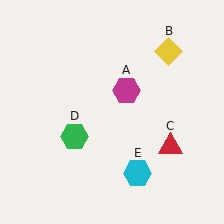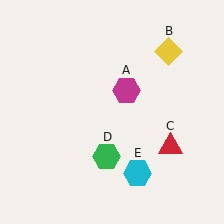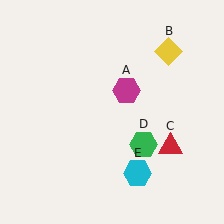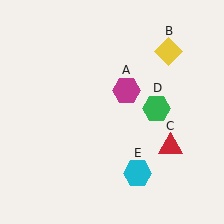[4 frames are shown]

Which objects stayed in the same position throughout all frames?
Magenta hexagon (object A) and yellow diamond (object B) and red triangle (object C) and cyan hexagon (object E) remained stationary.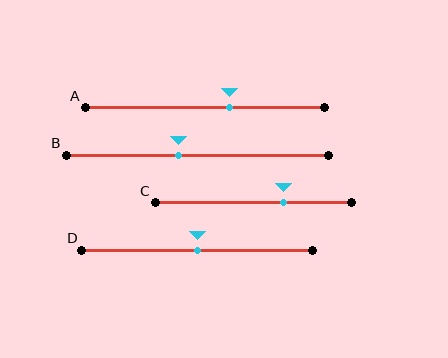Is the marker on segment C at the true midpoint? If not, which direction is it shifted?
No, the marker on segment C is shifted to the right by about 15% of the segment length.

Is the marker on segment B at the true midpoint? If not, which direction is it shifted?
No, the marker on segment B is shifted to the left by about 7% of the segment length.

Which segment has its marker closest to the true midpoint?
Segment D has its marker closest to the true midpoint.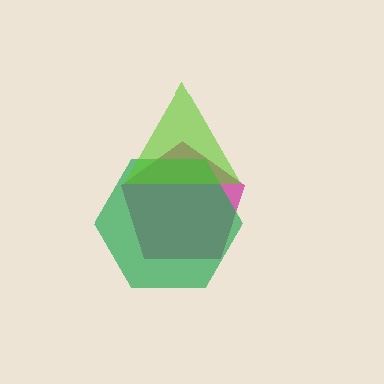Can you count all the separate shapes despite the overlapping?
Yes, there are 3 separate shapes.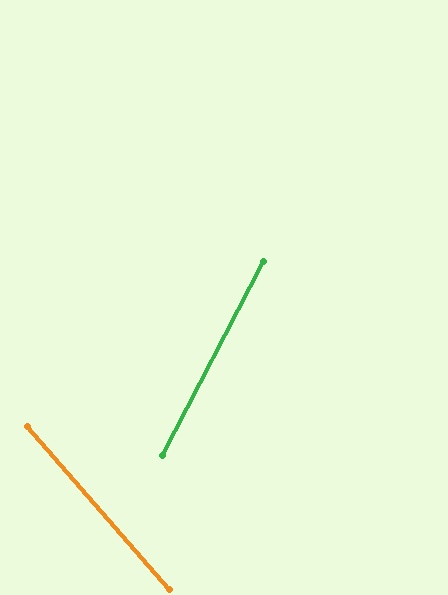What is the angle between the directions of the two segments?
Approximately 69 degrees.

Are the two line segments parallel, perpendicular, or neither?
Neither parallel nor perpendicular — they differ by about 69°.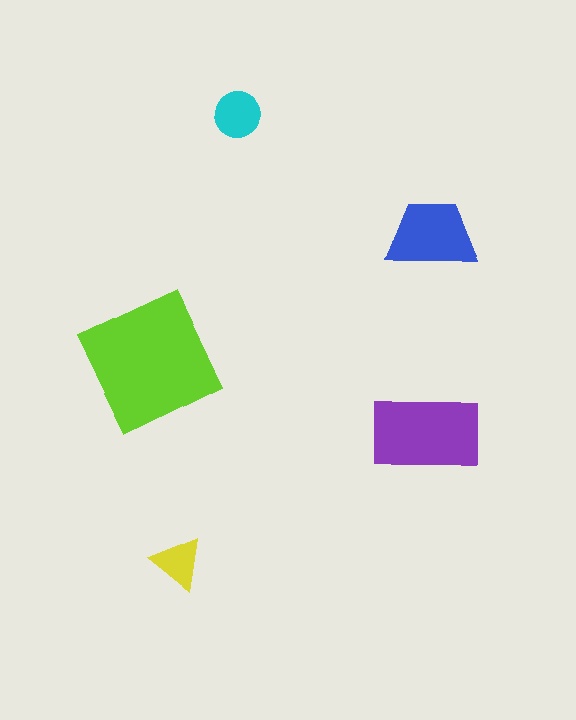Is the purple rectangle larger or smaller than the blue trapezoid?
Larger.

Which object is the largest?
The lime square.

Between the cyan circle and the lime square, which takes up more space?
The lime square.